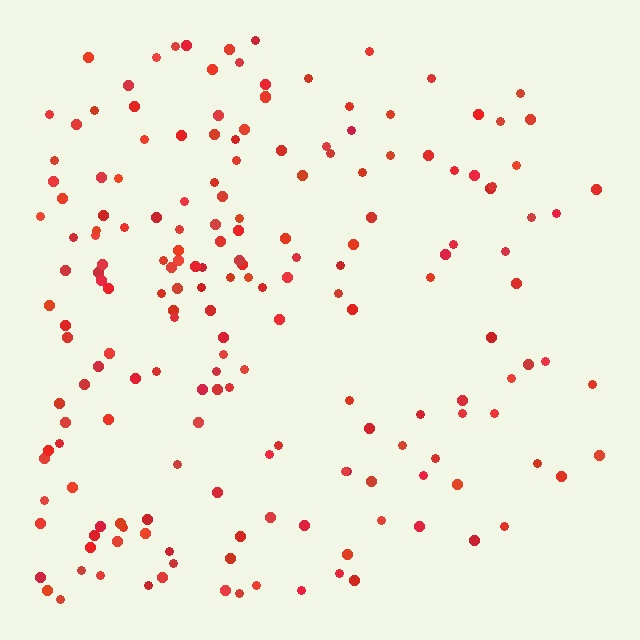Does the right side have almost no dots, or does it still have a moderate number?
Still a moderate number, just noticeably fewer than the left.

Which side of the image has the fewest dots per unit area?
The right.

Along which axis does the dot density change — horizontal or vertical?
Horizontal.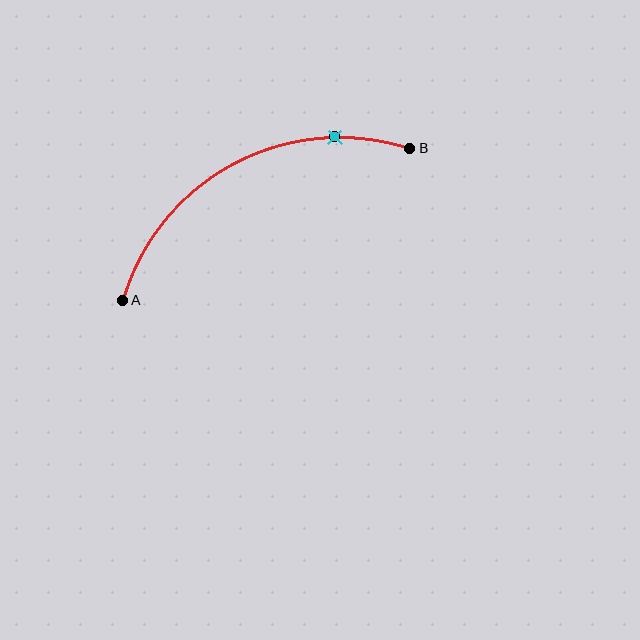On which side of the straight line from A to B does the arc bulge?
The arc bulges above the straight line connecting A and B.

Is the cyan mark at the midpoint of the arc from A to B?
No. The cyan mark lies on the arc but is closer to endpoint B. The arc midpoint would be at the point on the curve equidistant along the arc from both A and B.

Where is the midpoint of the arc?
The arc midpoint is the point on the curve farthest from the straight line joining A and B. It sits above that line.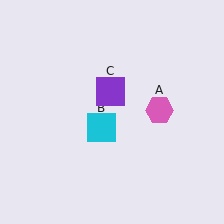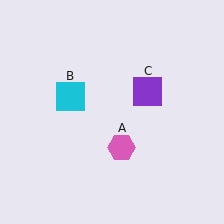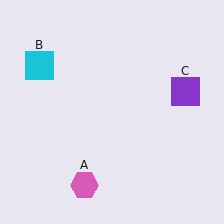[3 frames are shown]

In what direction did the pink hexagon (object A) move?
The pink hexagon (object A) moved down and to the left.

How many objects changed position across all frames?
3 objects changed position: pink hexagon (object A), cyan square (object B), purple square (object C).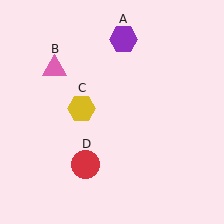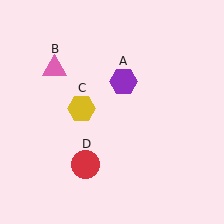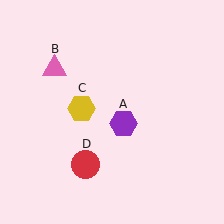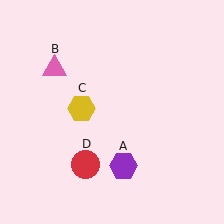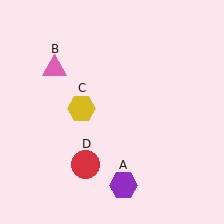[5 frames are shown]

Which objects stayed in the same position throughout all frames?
Pink triangle (object B) and yellow hexagon (object C) and red circle (object D) remained stationary.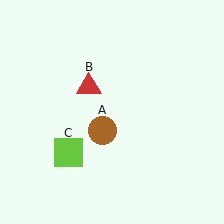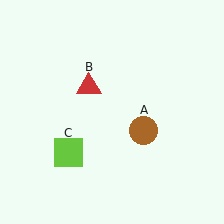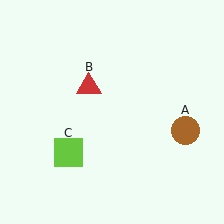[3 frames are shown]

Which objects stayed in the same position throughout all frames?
Red triangle (object B) and lime square (object C) remained stationary.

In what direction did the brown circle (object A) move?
The brown circle (object A) moved right.